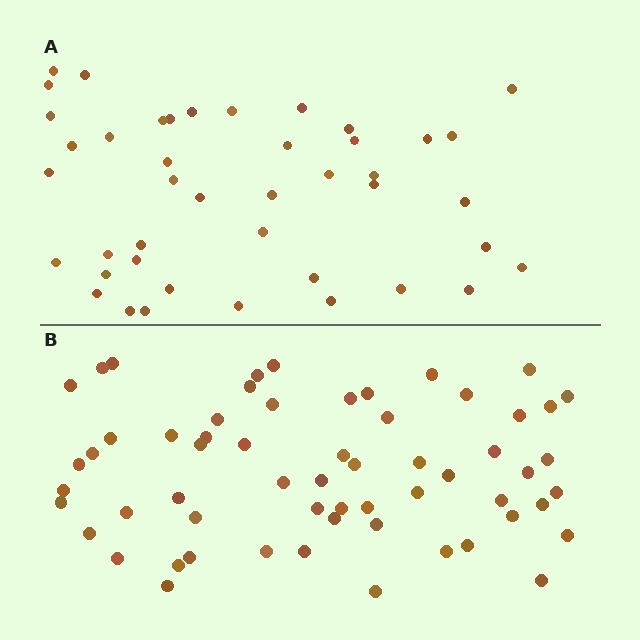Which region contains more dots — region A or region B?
Region B (the bottom region) has more dots.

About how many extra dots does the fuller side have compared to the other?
Region B has approximately 15 more dots than region A.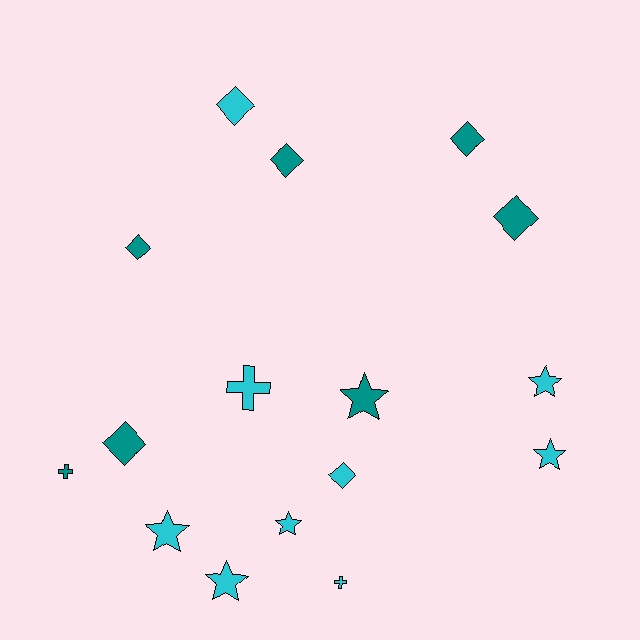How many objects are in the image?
There are 16 objects.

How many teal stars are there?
There is 1 teal star.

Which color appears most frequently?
Cyan, with 9 objects.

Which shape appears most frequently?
Diamond, with 7 objects.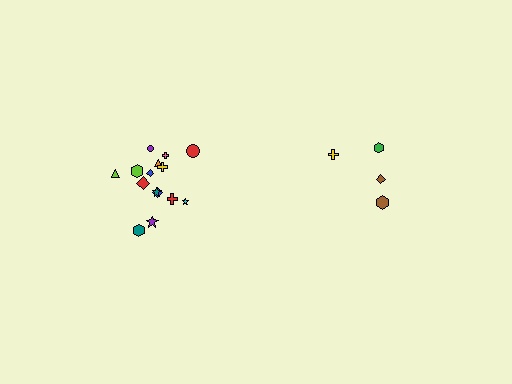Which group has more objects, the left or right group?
The left group.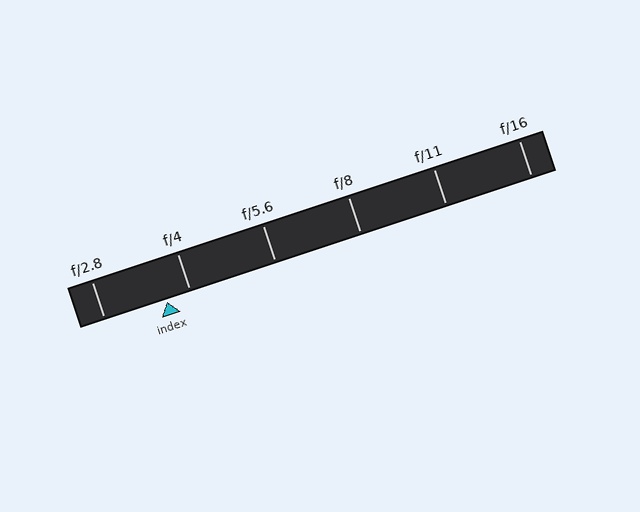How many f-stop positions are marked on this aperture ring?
There are 6 f-stop positions marked.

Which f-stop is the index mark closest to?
The index mark is closest to f/4.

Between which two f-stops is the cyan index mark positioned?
The index mark is between f/2.8 and f/4.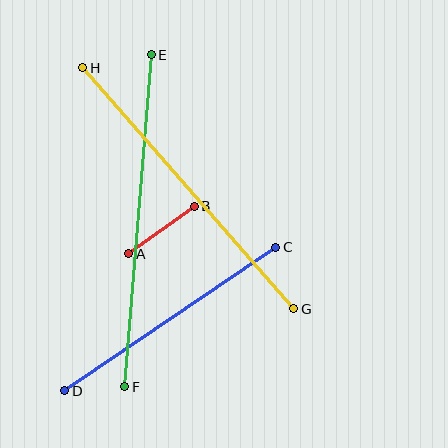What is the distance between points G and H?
The distance is approximately 320 pixels.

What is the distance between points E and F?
The distance is approximately 333 pixels.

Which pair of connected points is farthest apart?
Points E and F are farthest apart.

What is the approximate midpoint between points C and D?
The midpoint is at approximately (170, 319) pixels.